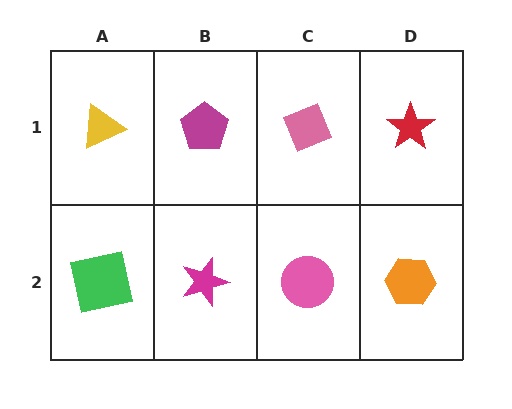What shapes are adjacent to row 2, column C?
A pink diamond (row 1, column C), a magenta star (row 2, column B), an orange hexagon (row 2, column D).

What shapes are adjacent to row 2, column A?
A yellow triangle (row 1, column A), a magenta star (row 2, column B).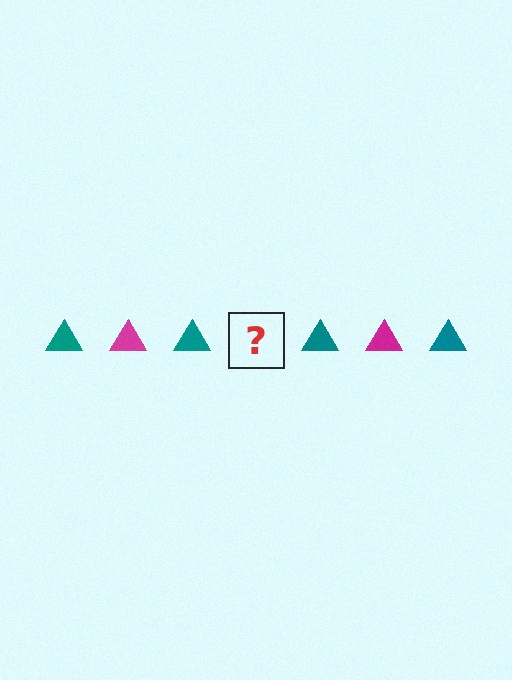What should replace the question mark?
The question mark should be replaced with a magenta triangle.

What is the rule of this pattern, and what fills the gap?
The rule is that the pattern cycles through teal, magenta triangles. The gap should be filled with a magenta triangle.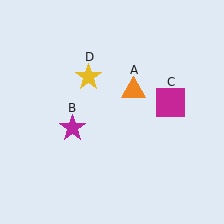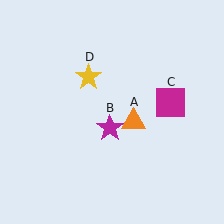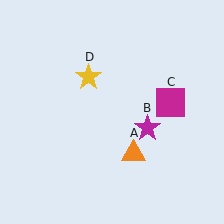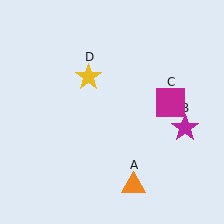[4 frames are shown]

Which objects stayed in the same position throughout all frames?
Magenta square (object C) and yellow star (object D) remained stationary.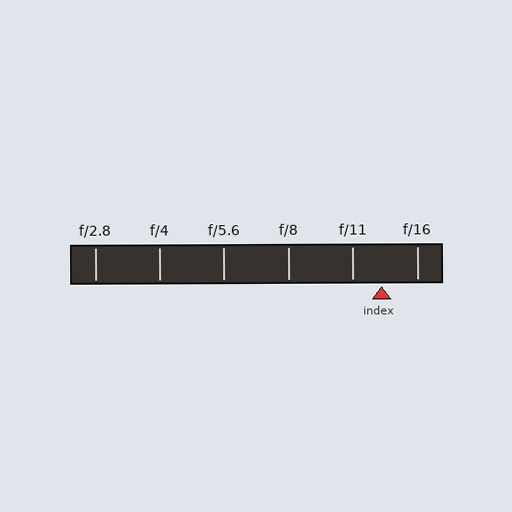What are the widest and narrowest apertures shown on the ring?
The widest aperture shown is f/2.8 and the narrowest is f/16.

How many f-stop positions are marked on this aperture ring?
There are 6 f-stop positions marked.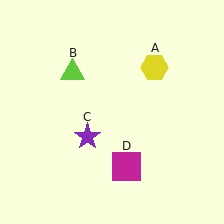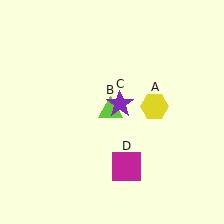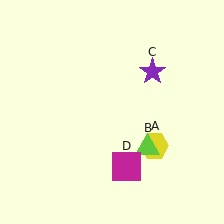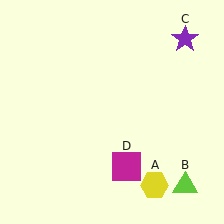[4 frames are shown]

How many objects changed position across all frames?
3 objects changed position: yellow hexagon (object A), lime triangle (object B), purple star (object C).